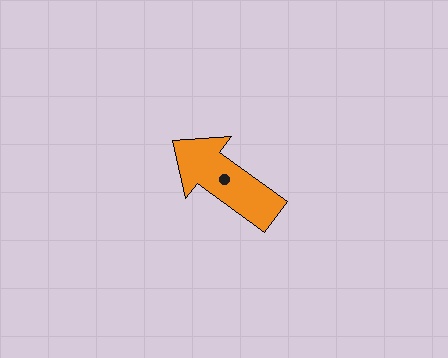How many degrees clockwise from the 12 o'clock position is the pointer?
Approximately 306 degrees.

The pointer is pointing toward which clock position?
Roughly 10 o'clock.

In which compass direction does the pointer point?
Northwest.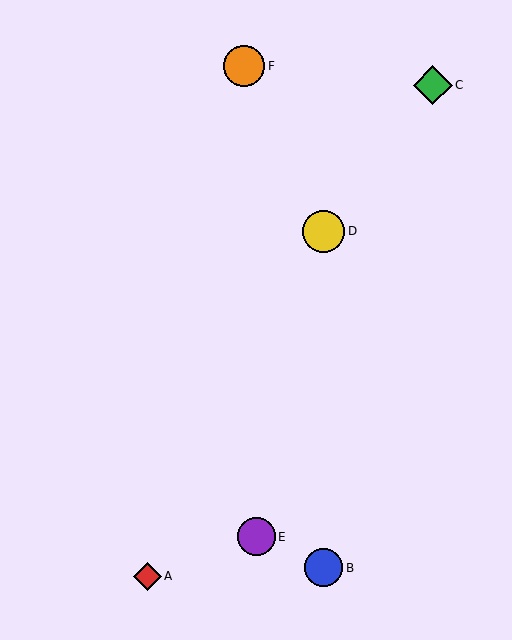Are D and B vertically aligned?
Yes, both are at x≈324.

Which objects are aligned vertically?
Objects B, D are aligned vertically.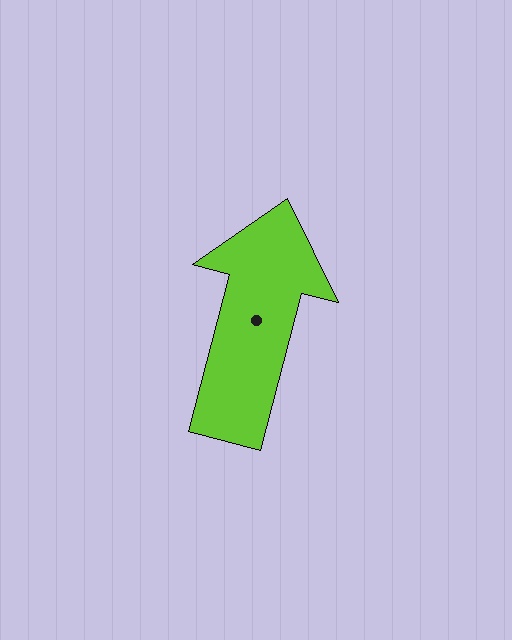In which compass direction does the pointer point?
North.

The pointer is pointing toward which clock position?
Roughly 12 o'clock.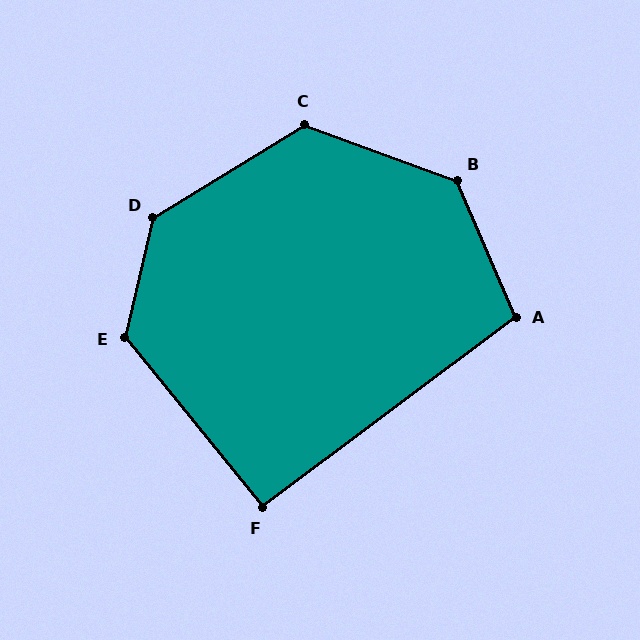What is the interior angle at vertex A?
Approximately 104 degrees (obtuse).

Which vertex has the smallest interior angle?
F, at approximately 92 degrees.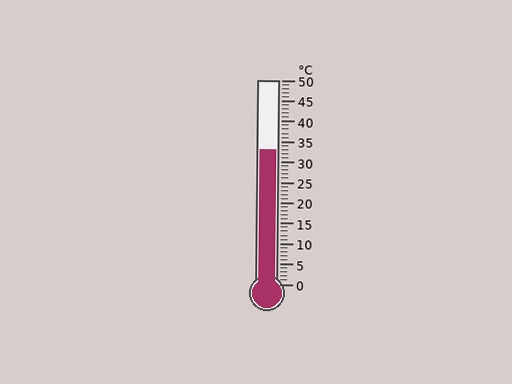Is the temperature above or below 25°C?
The temperature is above 25°C.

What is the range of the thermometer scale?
The thermometer scale ranges from 0°C to 50°C.